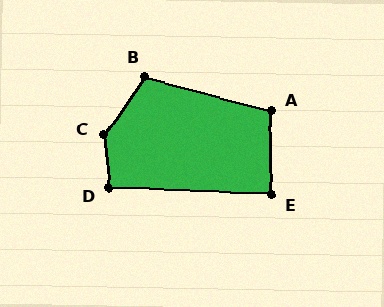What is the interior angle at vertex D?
Approximately 98 degrees (obtuse).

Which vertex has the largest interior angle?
C, at approximately 139 degrees.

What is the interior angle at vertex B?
Approximately 110 degrees (obtuse).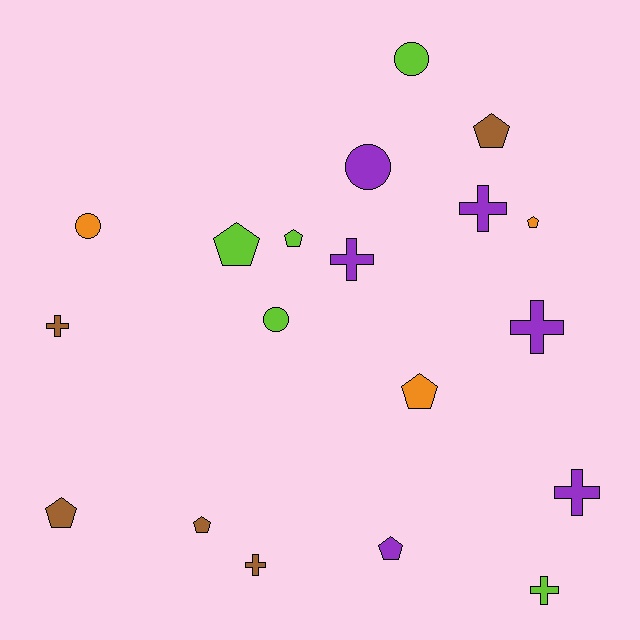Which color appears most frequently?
Purple, with 6 objects.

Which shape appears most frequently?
Pentagon, with 8 objects.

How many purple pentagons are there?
There is 1 purple pentagon.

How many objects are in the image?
There are 19 objects.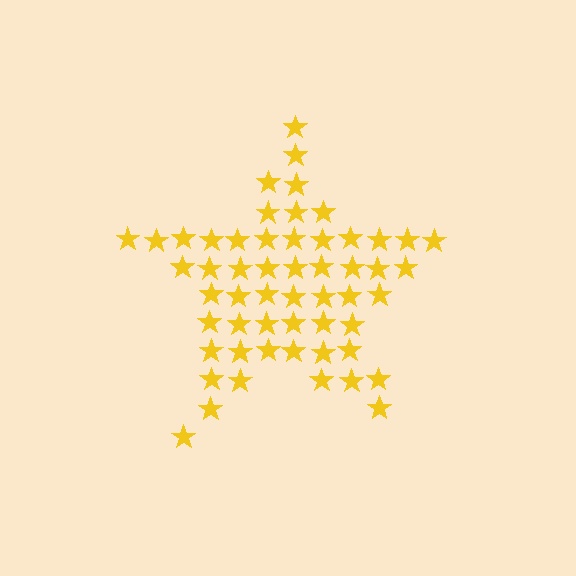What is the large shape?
The large shape is a star.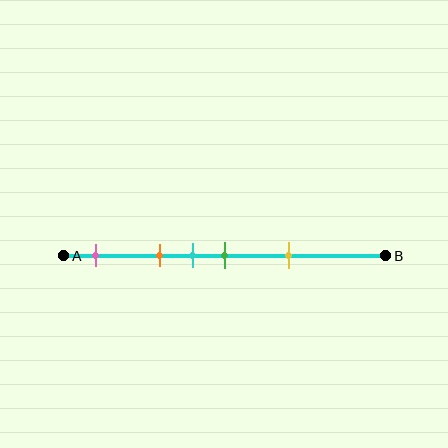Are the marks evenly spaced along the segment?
No, the marks are not evenly spaced.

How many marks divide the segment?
There are 5 marks dividing the segment.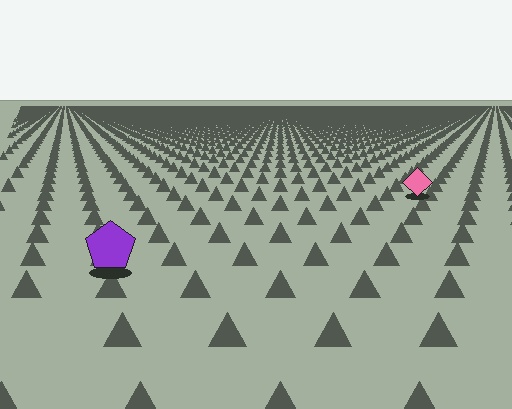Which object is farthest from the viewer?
The pink diamond is farthest from the viewer. It appears smaller and the ground texture around it is denser.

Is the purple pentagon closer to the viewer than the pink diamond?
Yes. The purple pentagon is closer — you can tell from the texture gradient: the ground texture is coarser near it.